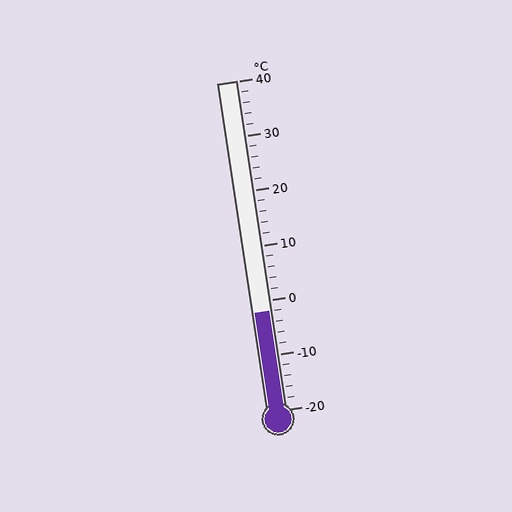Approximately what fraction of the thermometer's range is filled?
The thermometer is filled to approximately 30% of its range.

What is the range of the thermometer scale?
The thermometer scale ranges from -20°C to 40°C.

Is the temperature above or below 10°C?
The temperature is below 10°C.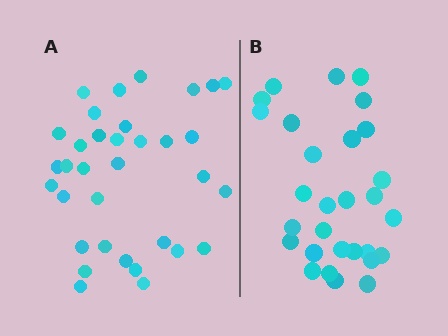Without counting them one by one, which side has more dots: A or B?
Region A (the left region) has more dots.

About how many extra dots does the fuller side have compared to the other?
Region A has about 5 more dots than region B.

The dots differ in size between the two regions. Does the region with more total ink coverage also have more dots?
No. Region B has more total ink coverage because its dots are larger, but region A actually contains more individual dots. Total area can be misleading — the number of items is what matters here.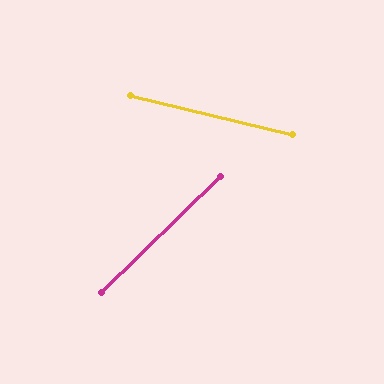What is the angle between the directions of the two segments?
Approximately 58 degrees.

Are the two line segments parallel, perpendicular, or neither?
Neither parallel nor perpendicular — they differ by about 58°.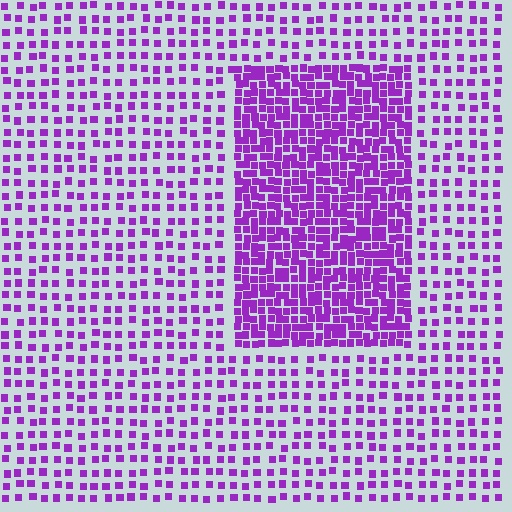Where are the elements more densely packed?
The elements are more densely packed inside the rectangle boundary.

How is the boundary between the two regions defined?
The boundary is defined by a change in element density (approximately 2.4x ratio). All elements are the same color, size, and shape.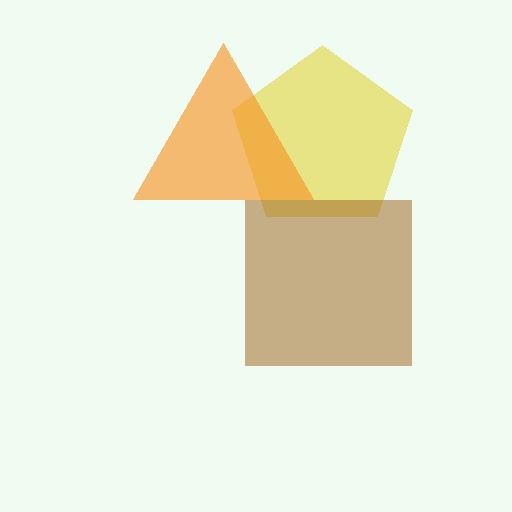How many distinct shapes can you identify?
There are 3 distinct shapes: a yellow pentagon, a brown square, an orange triangle.